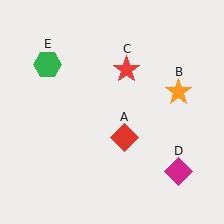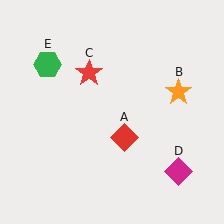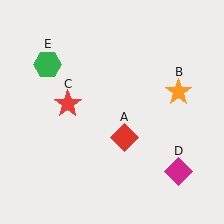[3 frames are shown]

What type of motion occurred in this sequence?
The red star (object C) rotated counterclockwise around the center of the scene.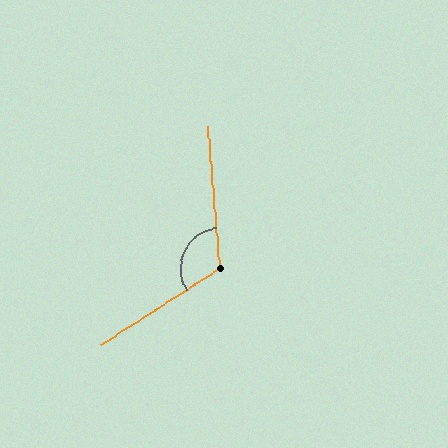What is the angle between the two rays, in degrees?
Approximately 118 degrees.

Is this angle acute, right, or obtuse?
It is obtuse.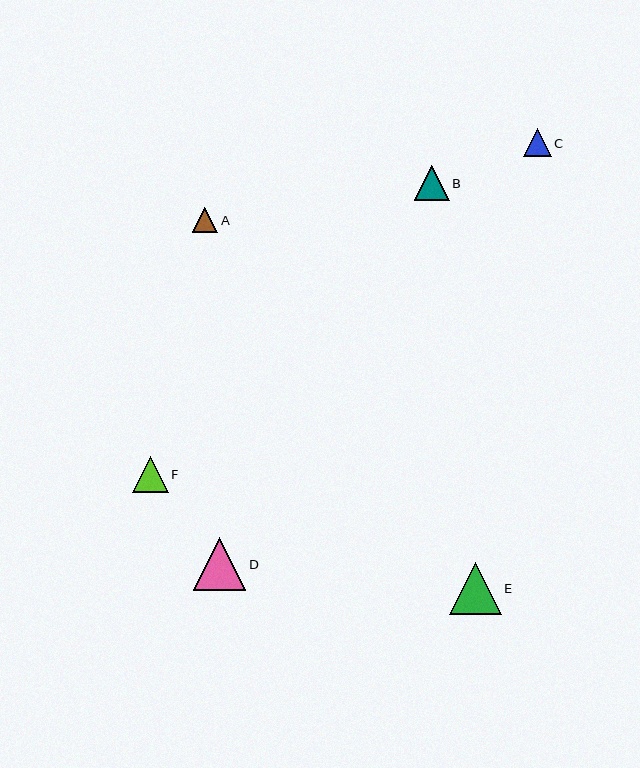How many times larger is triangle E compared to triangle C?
Triangle E is approximately 1.8 times the size of triangle C.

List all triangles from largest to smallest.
From largest to smallest: D, E, F, B, C, A.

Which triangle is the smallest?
Triangle A is the smallest with a size of approximately 26 pixels.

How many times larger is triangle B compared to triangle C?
Triangle B is approximately 1.2 times the size of triangle C.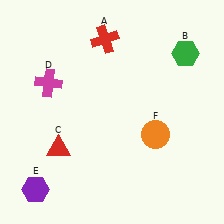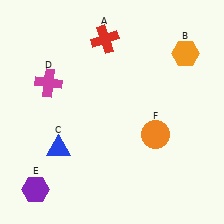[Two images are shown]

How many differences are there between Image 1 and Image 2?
There are 2 differences between the two images.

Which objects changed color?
B changed from green to orange. C changed from red to blue.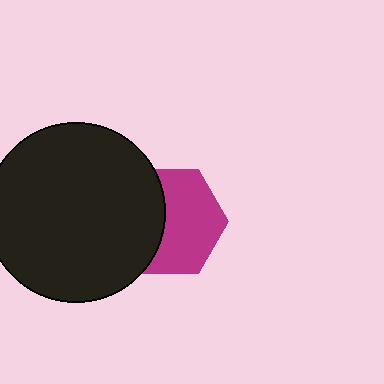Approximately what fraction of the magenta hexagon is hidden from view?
Roughly 41% of the magenta hexagon is hidden behind the black circle.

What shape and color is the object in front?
The object in front is a black circle.